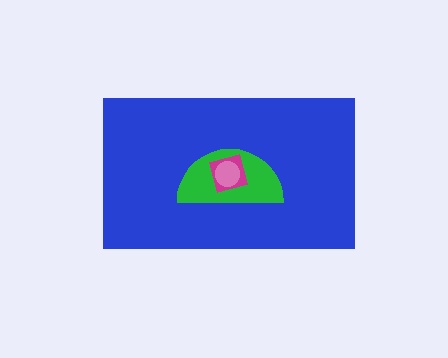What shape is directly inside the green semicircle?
The magenta diamond.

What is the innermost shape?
The pink circle.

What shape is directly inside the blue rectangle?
The green semicircle.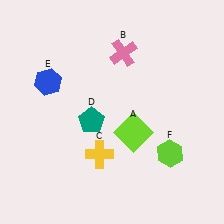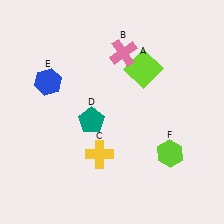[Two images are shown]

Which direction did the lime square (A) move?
The lime square (A) moved up.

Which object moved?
The lime square (A) moved up.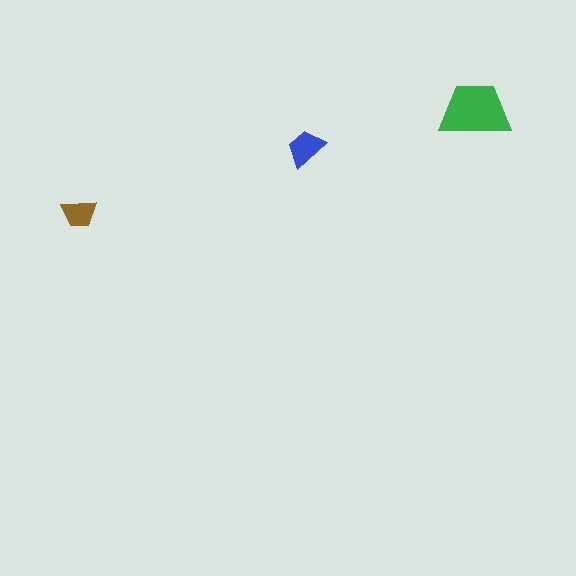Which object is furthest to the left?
The brown trapezoid is leftmost.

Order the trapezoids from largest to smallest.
the green one, the blue one, the brown one.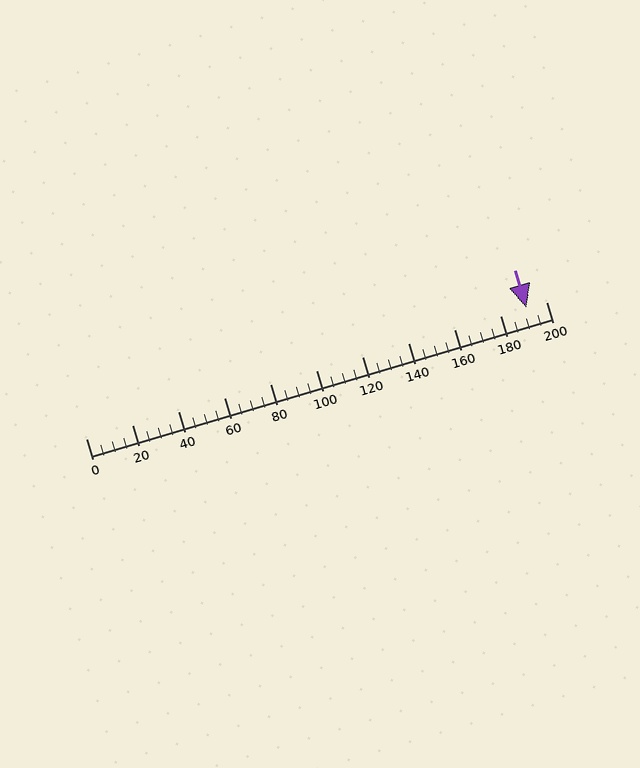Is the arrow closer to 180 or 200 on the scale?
The arrow is closer to 200.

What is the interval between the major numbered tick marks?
The major tick marks are spaced 20 units apart.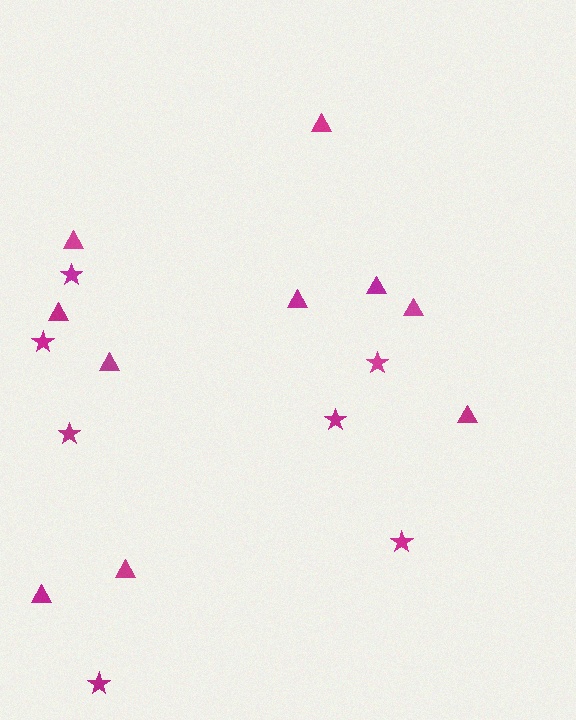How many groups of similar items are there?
There are 2 groups: one group of triangles (10) and one group of stars (7).